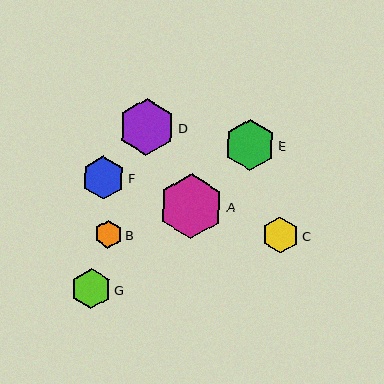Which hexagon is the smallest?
Hexagon B is the smallest with a size of approximately 28 pixels.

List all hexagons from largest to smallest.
From largest to smallest: A, D, E, F, G, C, B.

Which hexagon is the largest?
Hexagon A is the largest with a size of approximately 65 pixels.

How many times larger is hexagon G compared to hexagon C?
Hexagon G is approximately 1.1 times the size of hexagon C.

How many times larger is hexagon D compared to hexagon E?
Hexagon D is approximately 1.1 times the size of hexagon E.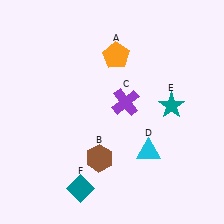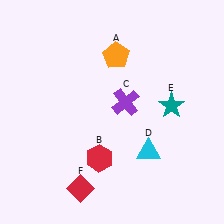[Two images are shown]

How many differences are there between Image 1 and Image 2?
There are 2 differences between the two images.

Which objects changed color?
B changed from brown to red. F changed from teal to red.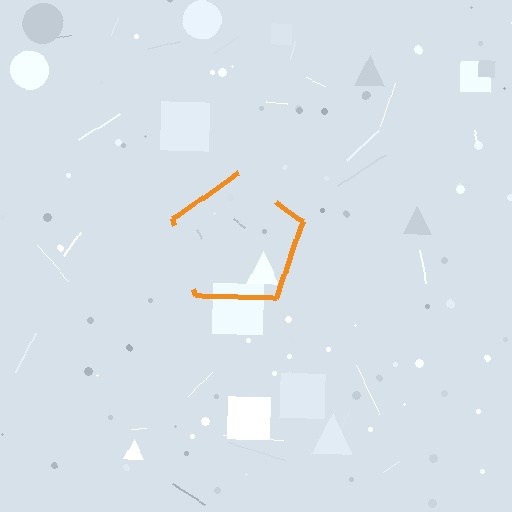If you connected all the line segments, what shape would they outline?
They would outline a pentagon.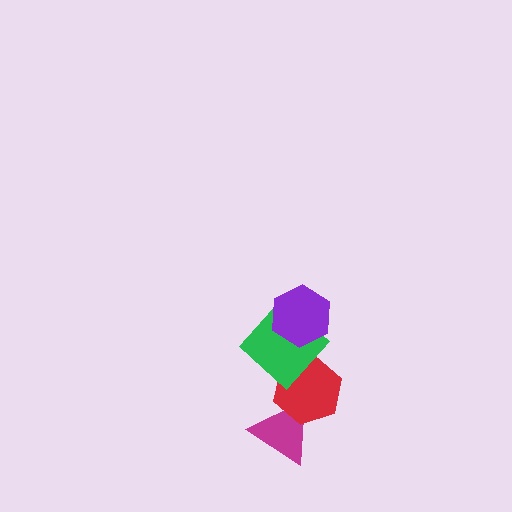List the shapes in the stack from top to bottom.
From top to bottom: the purple hexagon, the green diamond, the red hexagon, the magenta triangle.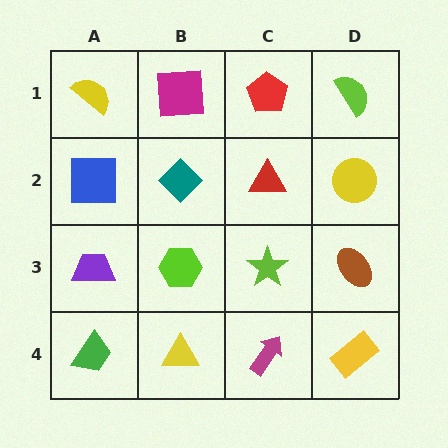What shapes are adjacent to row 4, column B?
A lime hexagon (row 3, column B), a green trapezoid (row 4, column A), a magenta arrow (row 4, column C).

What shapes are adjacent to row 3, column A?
A blue square (row 2, column A), a green trapezoid (row 4, column A), a lime hexagon (row 3, column B).